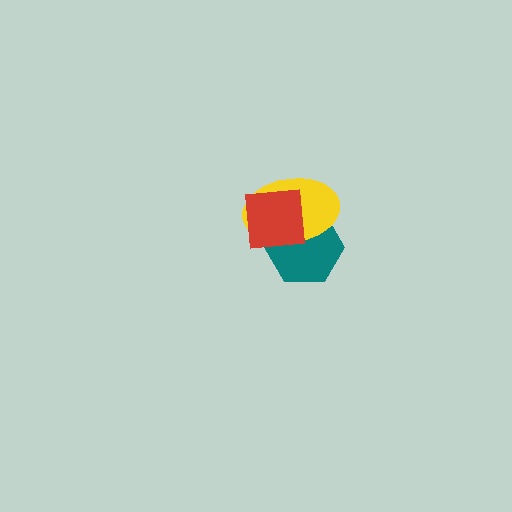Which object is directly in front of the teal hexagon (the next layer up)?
The yellow ellipse is directly in front of the teal hexagon.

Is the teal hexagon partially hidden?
Yes, it is partially covered by another shape.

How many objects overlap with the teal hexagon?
2 objects overlap with the teal hexagon.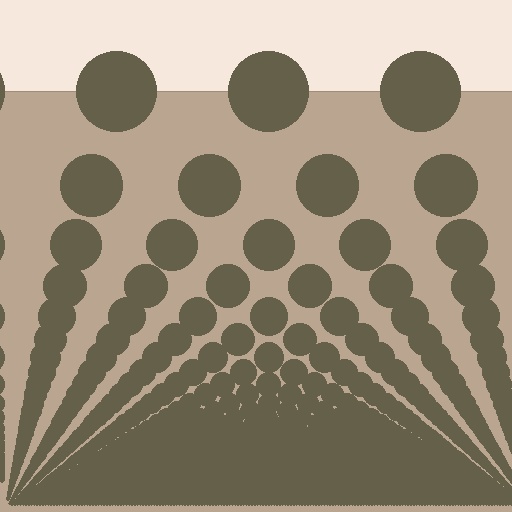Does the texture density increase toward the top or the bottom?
Density increases toward the bottom.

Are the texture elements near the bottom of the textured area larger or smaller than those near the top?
Smaller. The gradient is inverted — elements near the bottom are smaller and denser.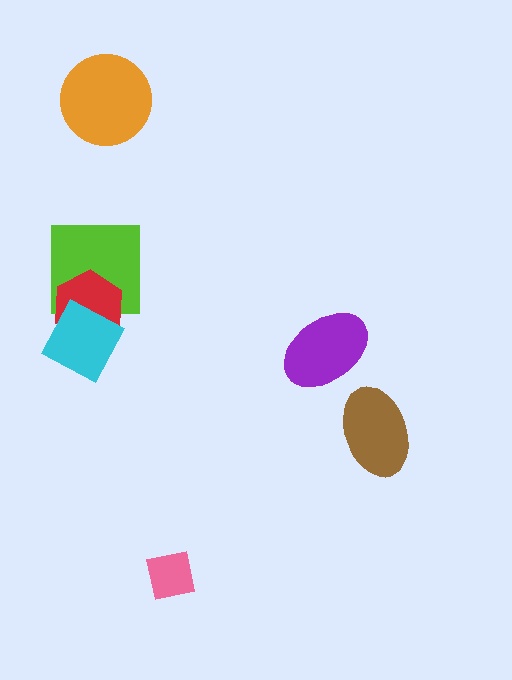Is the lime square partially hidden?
Yes, it is partially covered by another shape.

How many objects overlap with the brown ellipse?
0 objects overlap with the brown ellipse.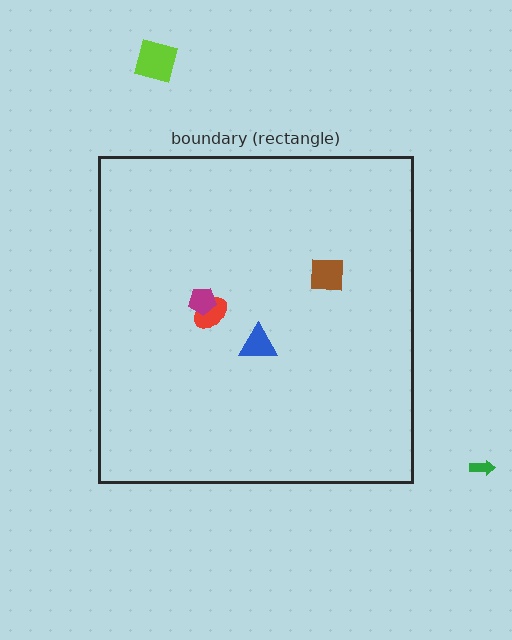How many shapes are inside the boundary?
4 inside, 2 outside.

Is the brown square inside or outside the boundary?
Inside.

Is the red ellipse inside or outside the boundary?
Inside.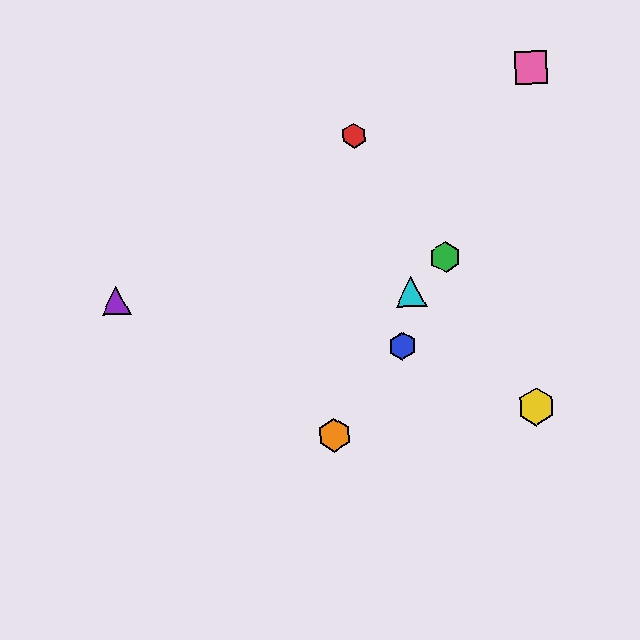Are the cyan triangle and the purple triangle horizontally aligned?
Yes, both are at y≈292.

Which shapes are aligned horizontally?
The purple triangle, the cyan triangle are aligned horizontally.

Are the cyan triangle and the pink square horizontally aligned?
No, the cyan triangle is at y≈292 and the pink square is at y≈68.